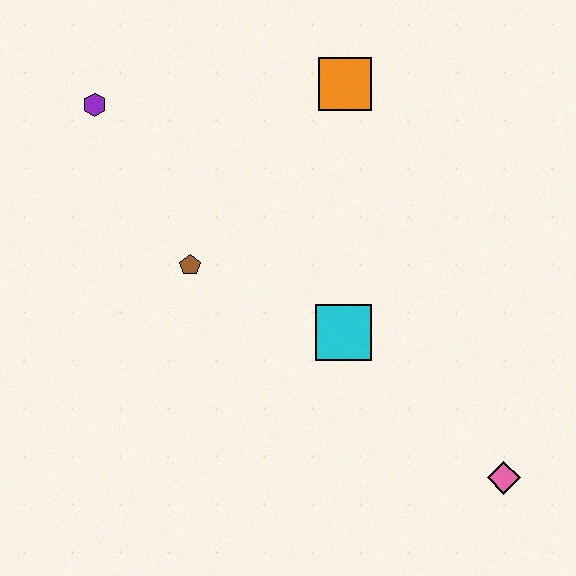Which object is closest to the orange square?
The brown pentagon is closest to the orange square.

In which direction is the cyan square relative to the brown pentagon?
The cyan square is to the right of the brown pentagon.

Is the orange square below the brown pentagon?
No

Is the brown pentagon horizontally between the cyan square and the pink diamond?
No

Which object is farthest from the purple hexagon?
The pink diamond is farthest from the purple hexagon.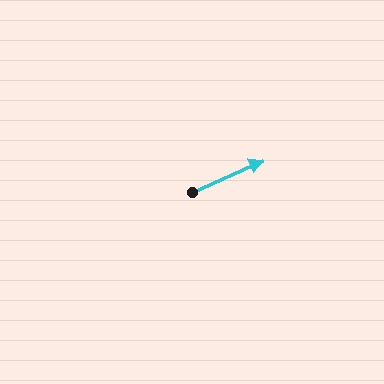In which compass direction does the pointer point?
Northeast.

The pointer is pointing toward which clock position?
Roughly 2 o'clock.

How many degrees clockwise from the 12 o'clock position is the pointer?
Approximately 66 degrees.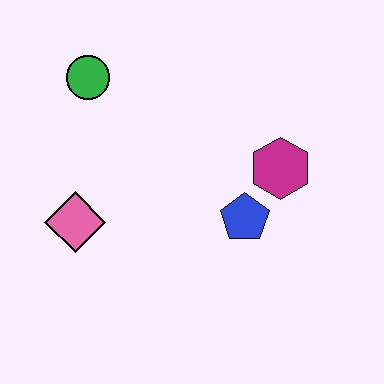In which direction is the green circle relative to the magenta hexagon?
The green circle is to the left of the magenta hexagon.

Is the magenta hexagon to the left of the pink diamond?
No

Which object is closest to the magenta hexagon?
The blue pentagon is closest to the magenta hexagon.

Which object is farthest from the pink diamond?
The magenta hexagon is farthest from the pink diamond.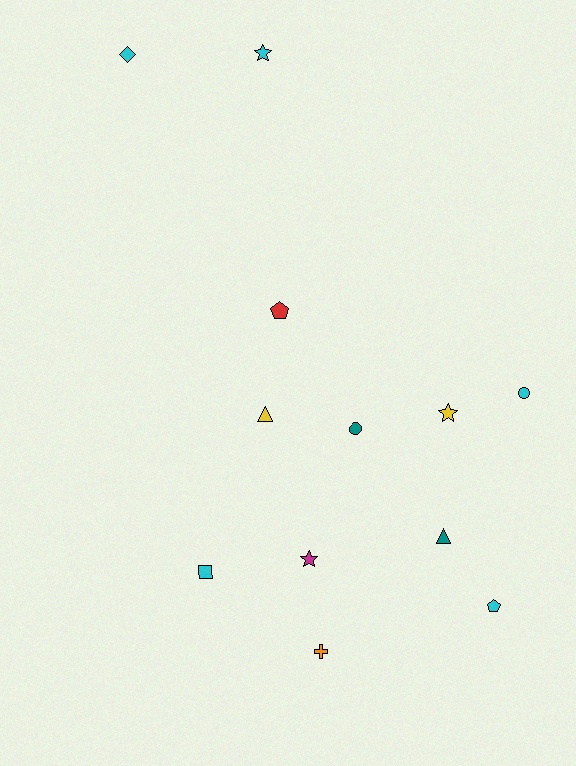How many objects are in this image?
There are 12 objects.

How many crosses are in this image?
There is 1 cross.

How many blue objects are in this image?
There are no blue objects.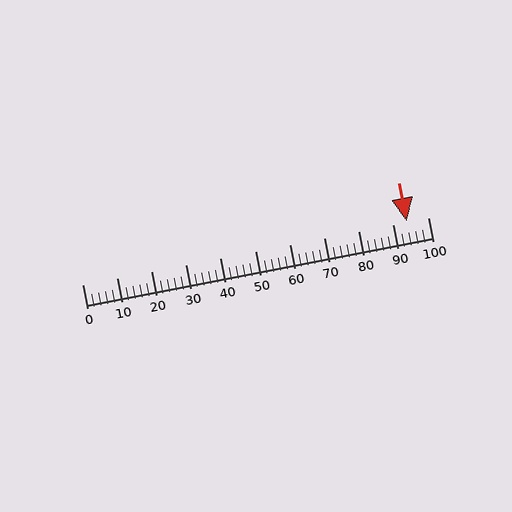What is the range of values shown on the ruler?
The ruler shows values from 0 to 100.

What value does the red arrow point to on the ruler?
The red arrow points to approximately 94.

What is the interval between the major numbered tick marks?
The major tick marks are spaced 10 units apart.